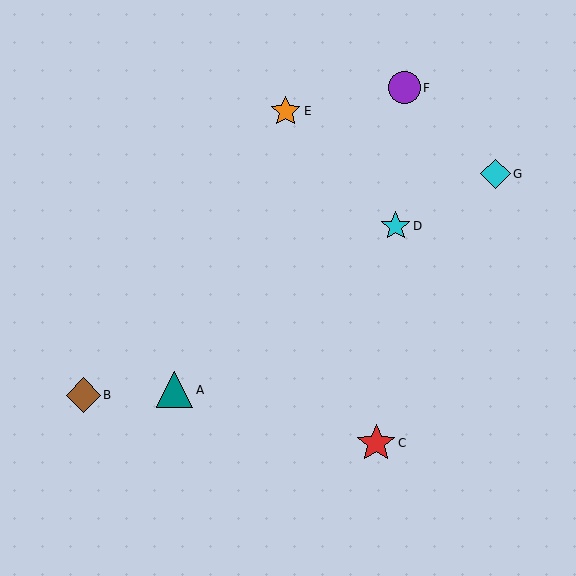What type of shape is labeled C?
Shape C is a red star.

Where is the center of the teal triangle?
The center of the teal triangle is at (175, 390).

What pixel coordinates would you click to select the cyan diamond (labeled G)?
Click at (495, 174) to select the cyan diamond G.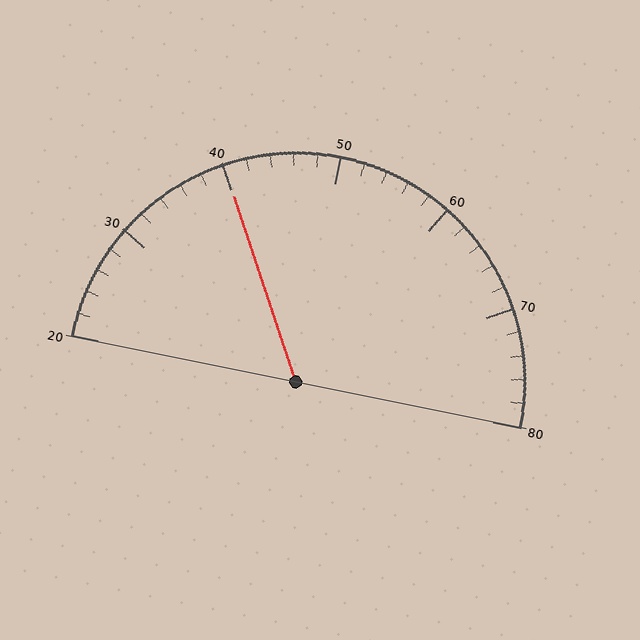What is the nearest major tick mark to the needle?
The nearest major tick mark is 40.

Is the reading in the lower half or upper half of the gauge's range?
The reading is in the lower half of the range (20 to 80).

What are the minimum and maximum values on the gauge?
The gauge ranges from 20 to 80.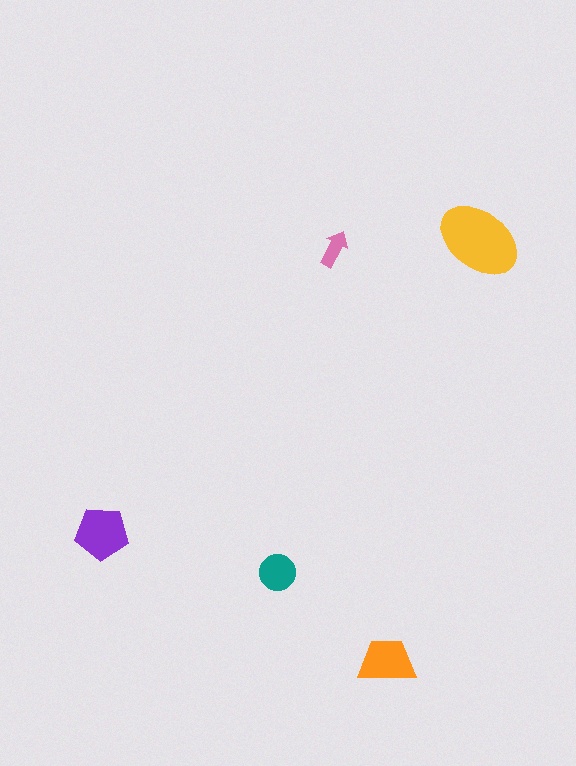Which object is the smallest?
The pink arrow.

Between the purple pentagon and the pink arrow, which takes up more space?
The purple pentagon.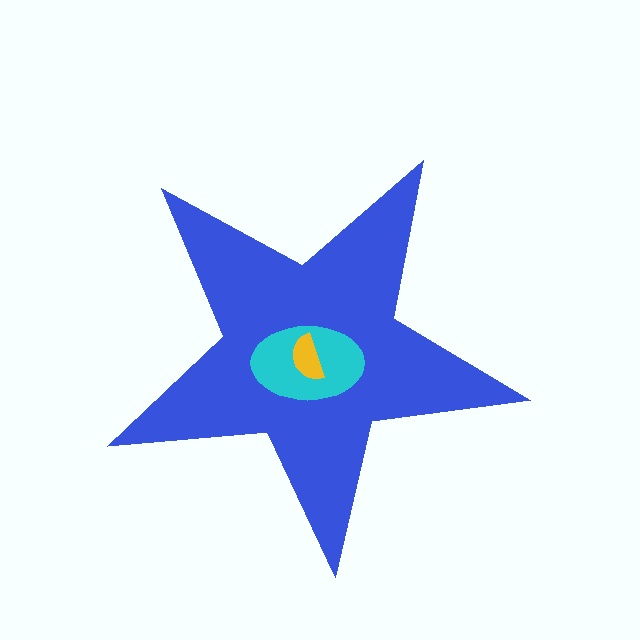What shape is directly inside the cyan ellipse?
The yellow semicircle.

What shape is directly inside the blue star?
The cyan ellipse.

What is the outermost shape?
The blue star.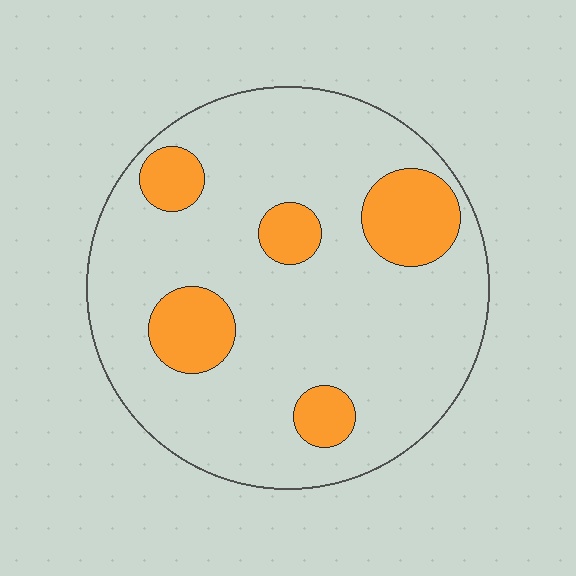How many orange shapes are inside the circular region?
5.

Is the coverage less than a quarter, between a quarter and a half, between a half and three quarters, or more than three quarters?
Less than a quarter.